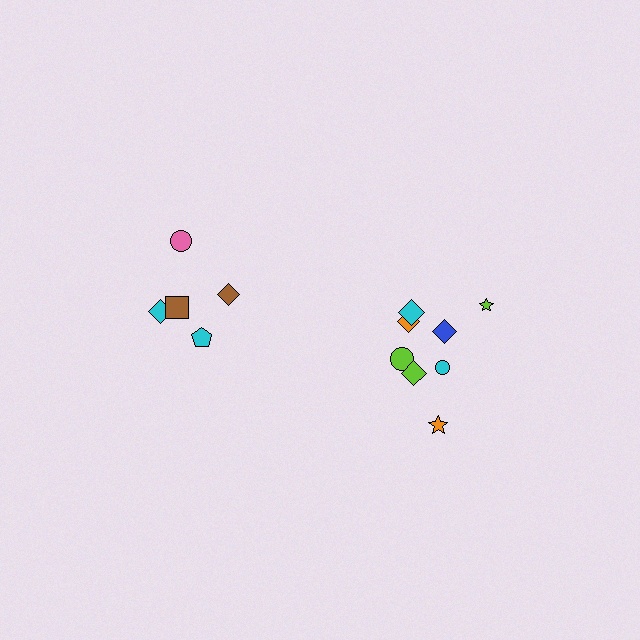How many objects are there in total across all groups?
There are 13 objects.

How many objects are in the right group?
There are 8 objects.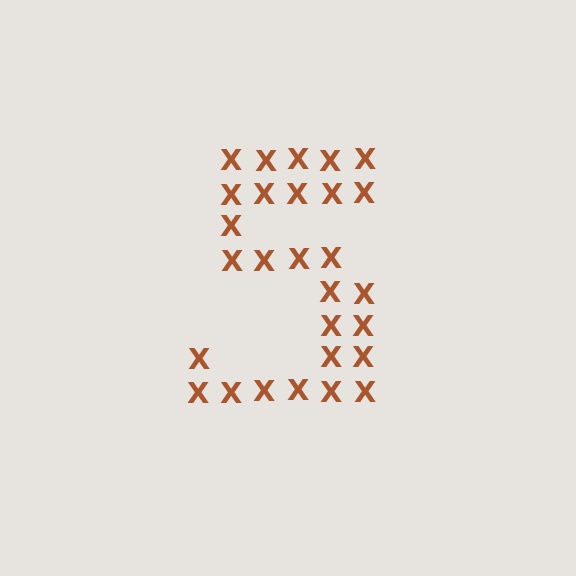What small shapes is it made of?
It is made of small letter X's.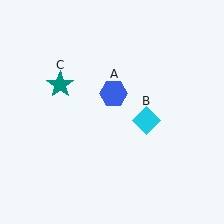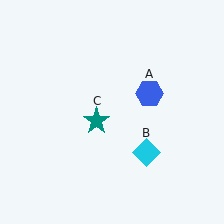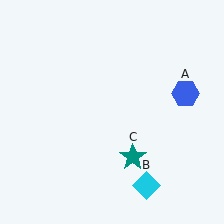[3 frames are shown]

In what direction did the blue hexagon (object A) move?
The blue hexagon (object A) moved right.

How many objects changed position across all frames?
3 objects changed position: blue hexagon (object A), cyan diamond (object B), teal star (object C).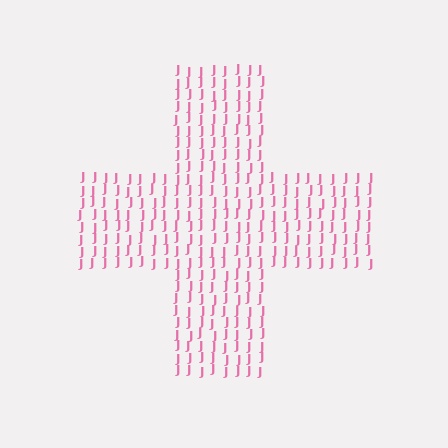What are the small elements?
The small elements are letter J's.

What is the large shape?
The large shape is a cross.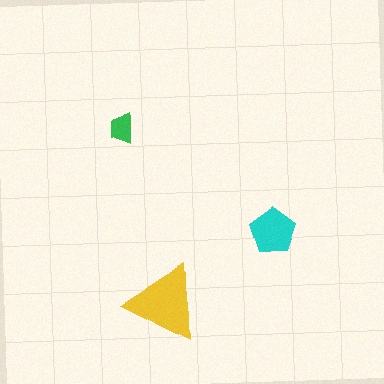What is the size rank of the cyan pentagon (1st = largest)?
2nd.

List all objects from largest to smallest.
The yellow triangle, the cyan pentagon, the green trapezoid.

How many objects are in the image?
There are 3 objects in the image.